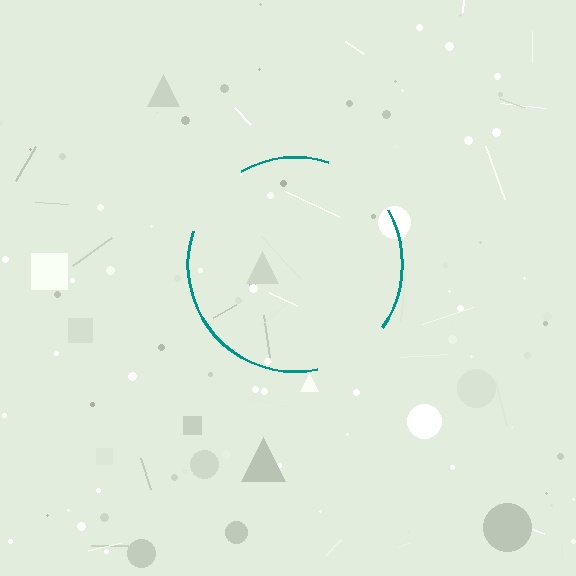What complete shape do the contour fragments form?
The contour fragments form a circle.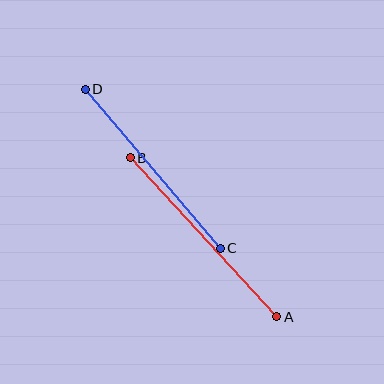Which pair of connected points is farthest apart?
Points A and B are farthest apart.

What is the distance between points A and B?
The distance is approximately 217 pixels.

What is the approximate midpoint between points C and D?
The midpoint is at approximately (153, 169) pixels.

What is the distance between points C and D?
The distance is approximately 209 pixels.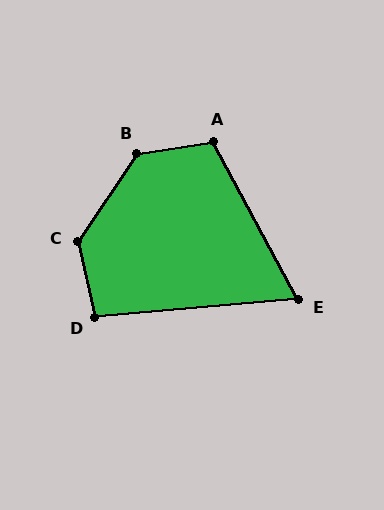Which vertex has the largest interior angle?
B, at approximately 133 degrees.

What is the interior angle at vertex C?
Approximately 133 degrees (obtuse).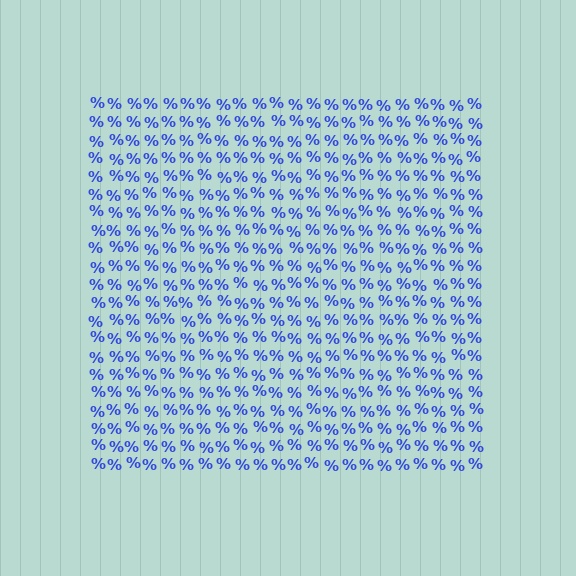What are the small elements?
The small elements are percent signs.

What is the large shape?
The large shape is a square.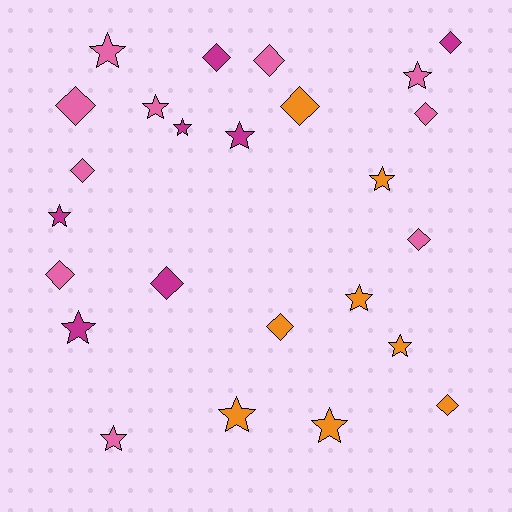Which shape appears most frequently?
Star, with 13 objects.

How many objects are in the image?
There are 25 objects.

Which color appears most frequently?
Pink, with 10 objects.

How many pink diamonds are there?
There are 6 pink diamonds.